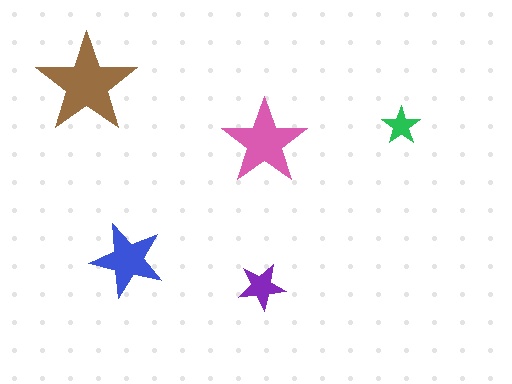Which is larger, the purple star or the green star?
The purple one.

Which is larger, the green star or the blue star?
The blue one.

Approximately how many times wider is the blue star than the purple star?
About 1.5 times wider.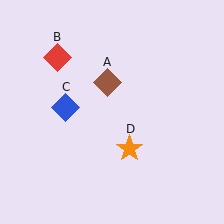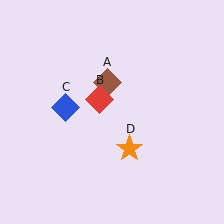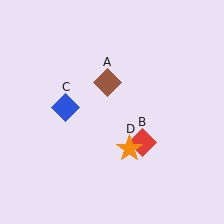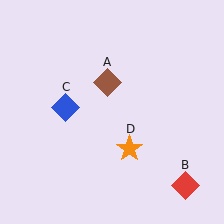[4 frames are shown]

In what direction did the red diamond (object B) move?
The red diamond (object B) moved down and to the right.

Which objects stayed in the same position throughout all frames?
Brown diamond (object A) and blue diamond (object C) and orange star (object D) remained stationary.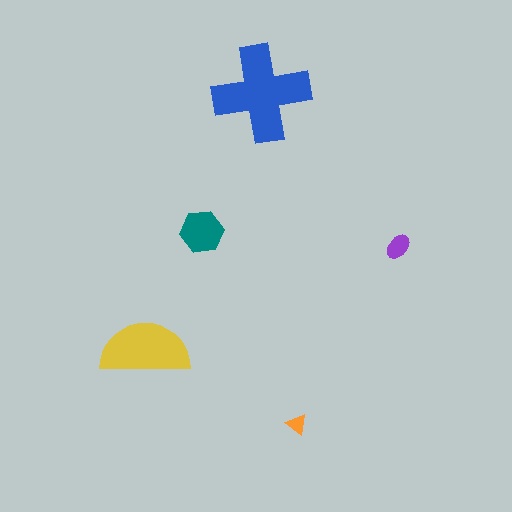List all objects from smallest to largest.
The orange triangle, the purple ellipse, the teal hexagon, the yellow semicircle, the blue cross.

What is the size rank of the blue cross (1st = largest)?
1st.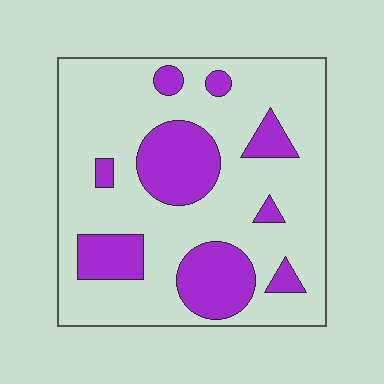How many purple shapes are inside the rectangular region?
9.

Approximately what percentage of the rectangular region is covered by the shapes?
Approximately 25%.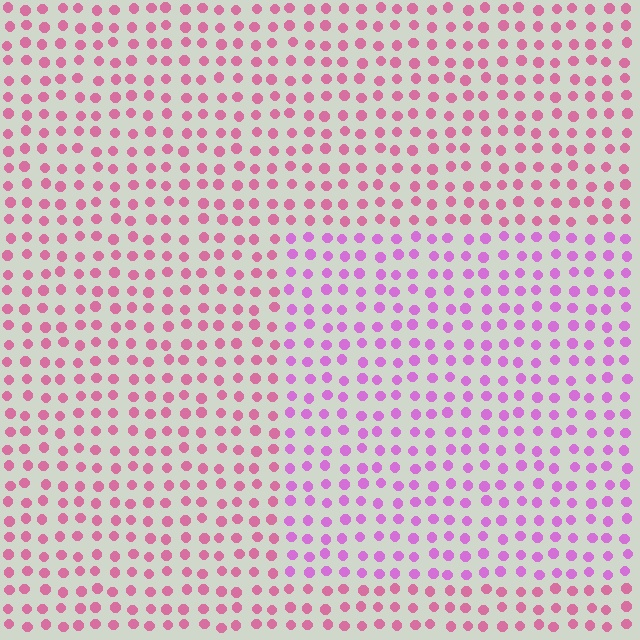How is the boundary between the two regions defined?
The boundary is defined purely by a slight shift in hue (about 34 degrees). Spacing, size, and orientation are identical on both sides.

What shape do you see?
I see a rectangle.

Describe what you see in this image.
The image is filled with small pink elements in a uniform arrangement. A rectangle-shaped region is visible where the elements are tinted to a slightly different hue, forming a subtle color boundary.